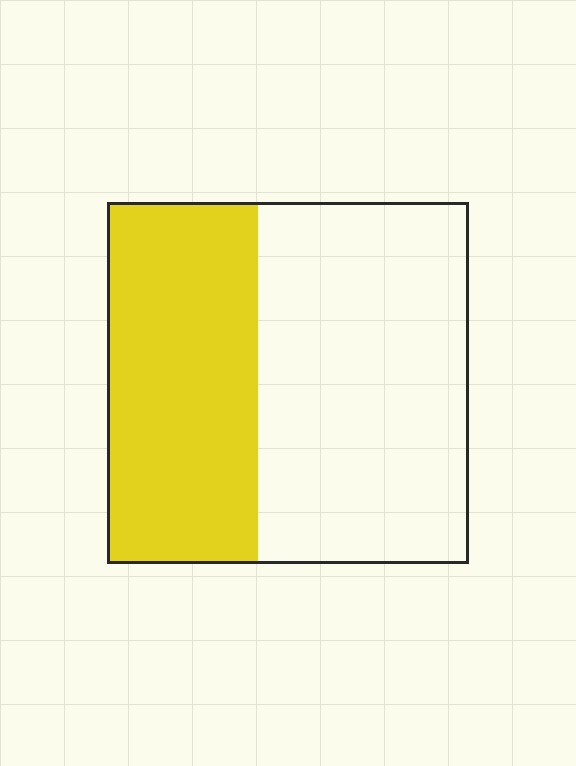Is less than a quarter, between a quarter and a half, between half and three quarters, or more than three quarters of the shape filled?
Between a quarter and a half.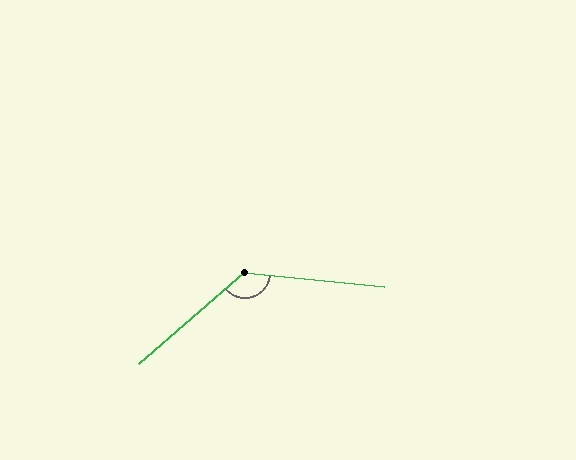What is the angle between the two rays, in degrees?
Approximately 134 degrees.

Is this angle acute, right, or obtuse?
It is obtuse.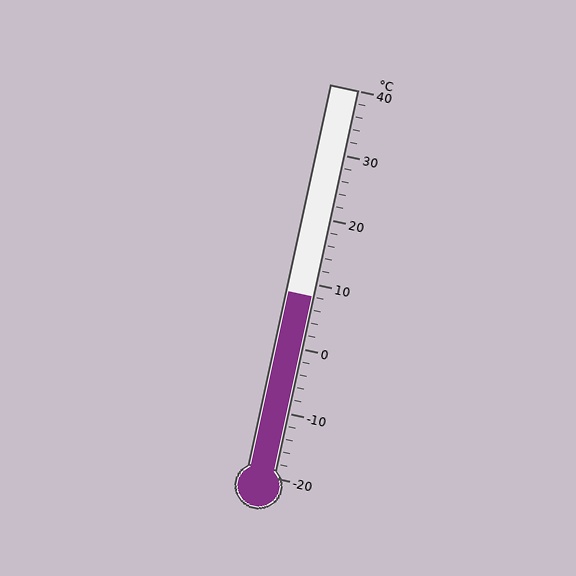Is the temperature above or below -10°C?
The temperature is above -10°C.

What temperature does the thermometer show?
The thermometer shows approximately 8°C.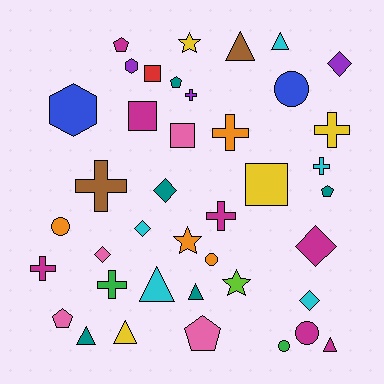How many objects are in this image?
There are 40 objects.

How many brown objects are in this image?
There are 2 brown objects.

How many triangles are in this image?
There are 7 triangles.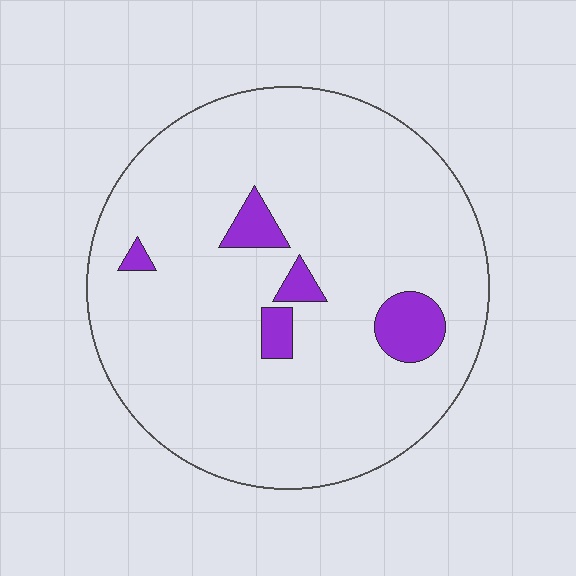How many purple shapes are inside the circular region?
5.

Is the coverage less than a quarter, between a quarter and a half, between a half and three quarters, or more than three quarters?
Less than a quarter.